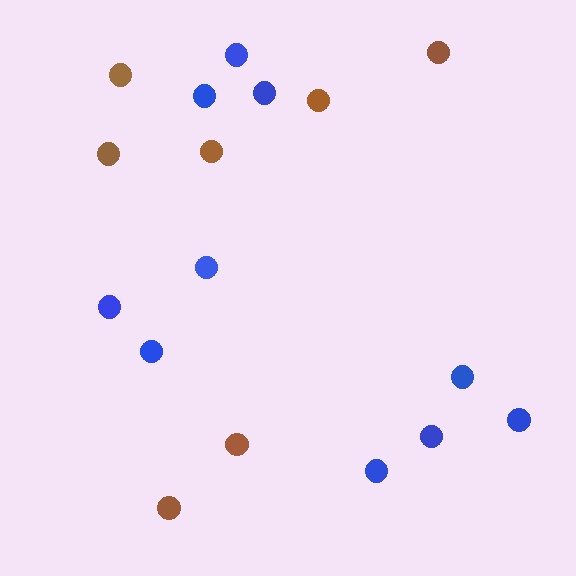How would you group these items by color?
There are 2 groups: one group of blue circles (10) and one group of brown circles (7).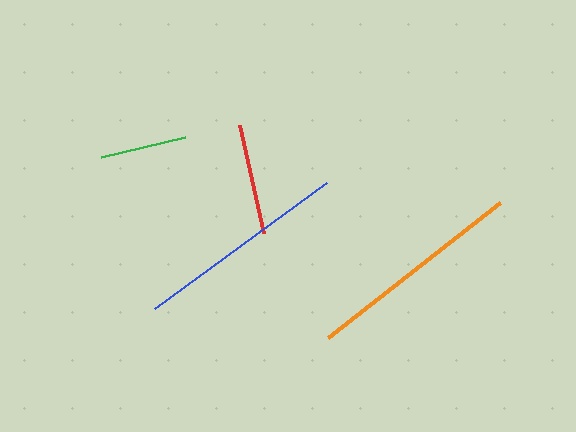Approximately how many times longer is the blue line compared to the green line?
The blue line is approximately 2.5 times the length of the green line.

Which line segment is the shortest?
The green line is the shortest at approximately 87 pixels.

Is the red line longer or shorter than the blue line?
The blue line is longer than the red line.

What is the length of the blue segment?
The blue segment is approximately 213 pixels long.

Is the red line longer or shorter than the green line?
The red line is longer than the green line.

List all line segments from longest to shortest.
From longest to shortest: orange, blue, red, green.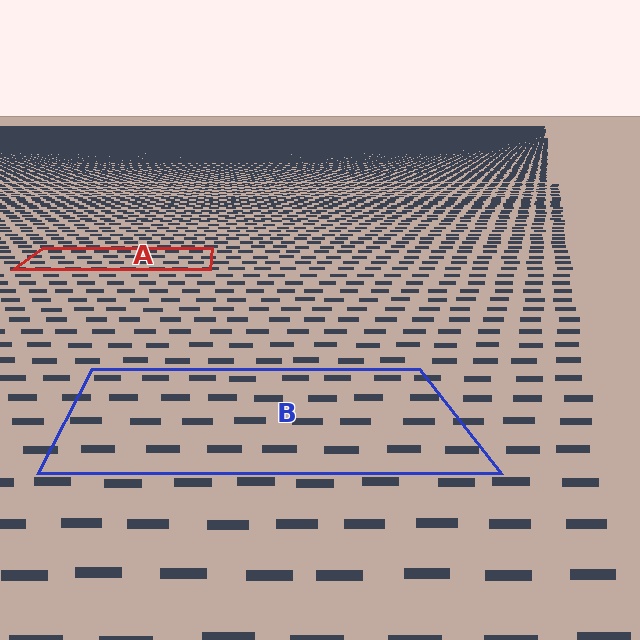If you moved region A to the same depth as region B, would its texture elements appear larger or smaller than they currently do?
They would appear larger. At a closer depth, the same texture elements are projected at a bigger on-screen size.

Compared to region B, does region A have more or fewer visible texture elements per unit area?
Region A has more texture elements per unit area — they are packed more densely because it is farther away.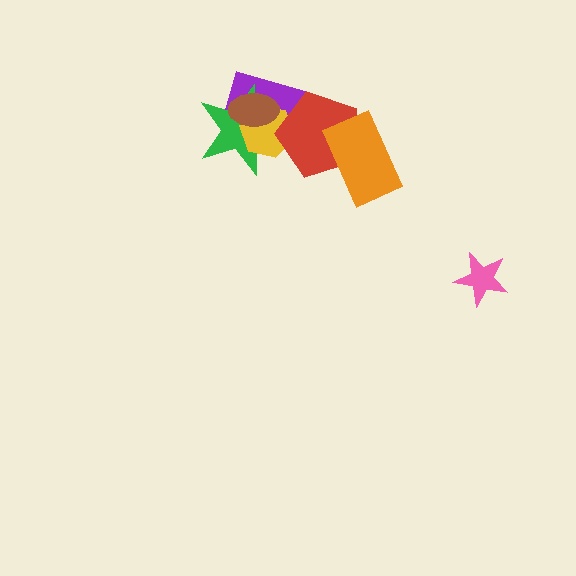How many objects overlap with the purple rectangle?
4 objects overlap with the purple rectangle.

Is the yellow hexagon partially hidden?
Yes, it is partially covered by another shape.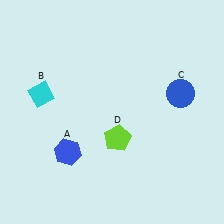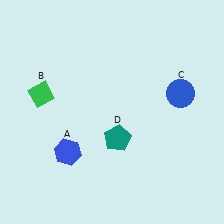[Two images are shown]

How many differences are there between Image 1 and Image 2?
There are 2 differences between the two images.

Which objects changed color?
B changed from cyan to green. D changed from lime to teal.